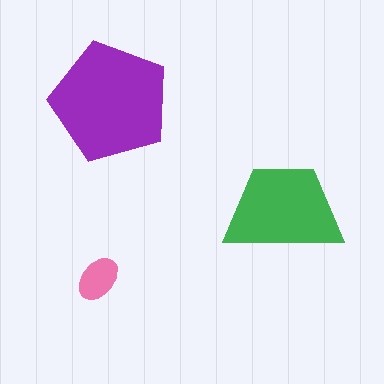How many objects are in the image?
There are 3 objects in the image.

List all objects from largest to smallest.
The purple pentagon, the green trapezoid, the pink ellipse.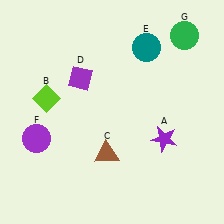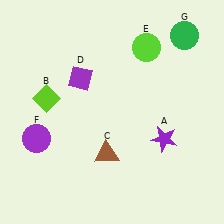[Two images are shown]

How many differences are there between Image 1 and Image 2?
There is 1 difference between the two images.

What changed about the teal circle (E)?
In Image 1, E is teal. In Image 2, it changed to lime.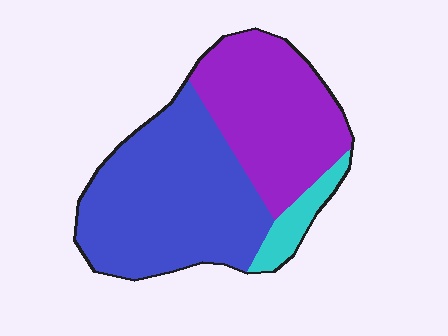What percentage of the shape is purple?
Purple takes up about two fifths (2/5) of the shape.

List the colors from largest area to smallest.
From largest to smallest: blue, purple, cyan.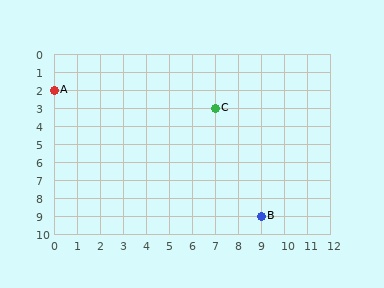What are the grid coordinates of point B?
Point B is at grid coordinates (9, 9).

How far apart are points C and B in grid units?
Points C and B are 2 columns and 6 rows apart (about 6.3 grid units diagonally).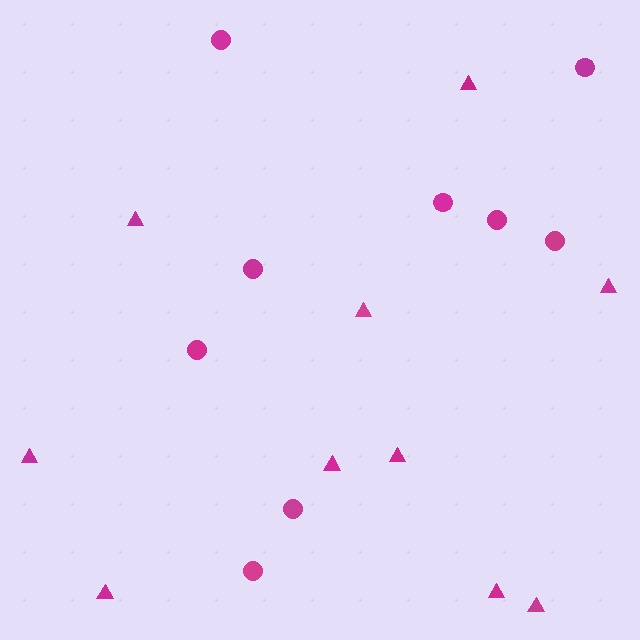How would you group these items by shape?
There are 2 groups: one group of triangles (10) and one group of circles (9).